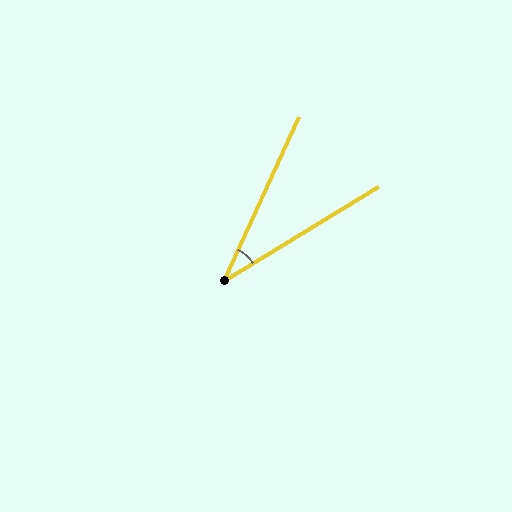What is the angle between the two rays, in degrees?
Approximately 34 degrees.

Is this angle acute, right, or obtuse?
It is acute.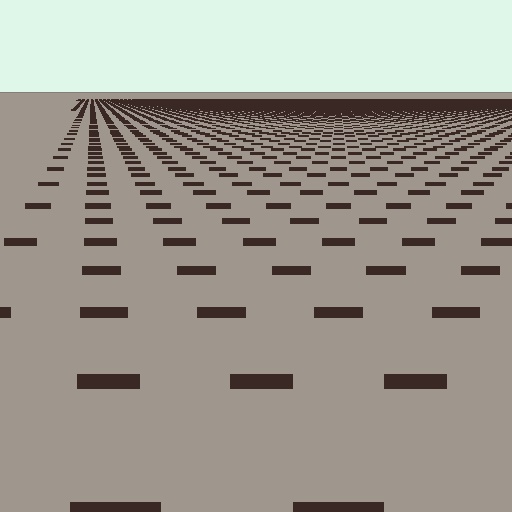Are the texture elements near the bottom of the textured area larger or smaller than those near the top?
Larger. Near the bottom, elements are closer to the viewer and appear at a bigger on-screen size.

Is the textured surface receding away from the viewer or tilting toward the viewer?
The surface is receding away from the viewer. Texture elements get smaller and denser toward the top.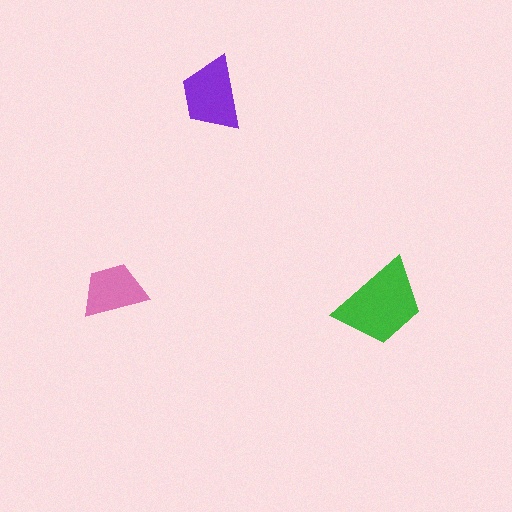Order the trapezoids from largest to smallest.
the green one, the purple one, the pink one.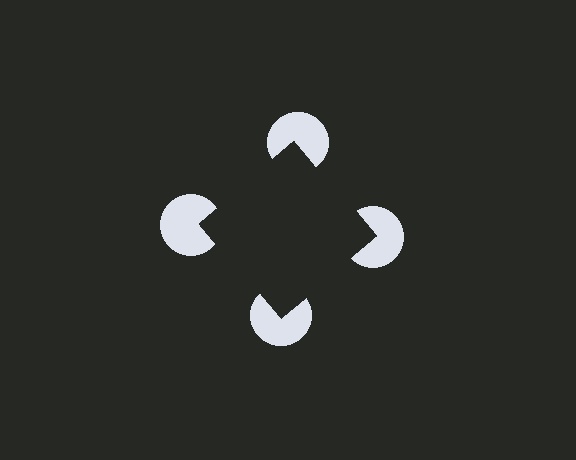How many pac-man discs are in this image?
There are 4 — one at each vertex of the illusory square.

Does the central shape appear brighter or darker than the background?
It typically appears slightly darker than the background, even though no actual brightness change is drawn.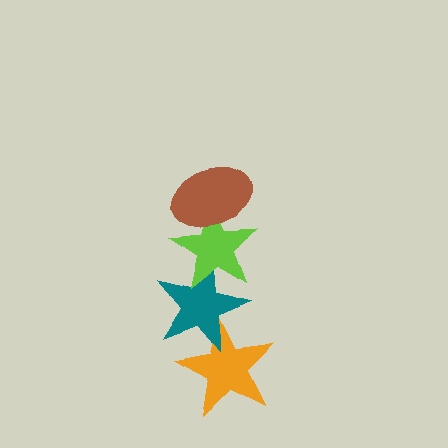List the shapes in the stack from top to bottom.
From top to bottom: the brown ellipse, the lime star, the teal star, the orange star.